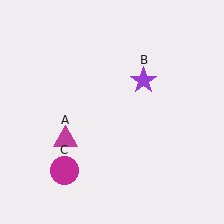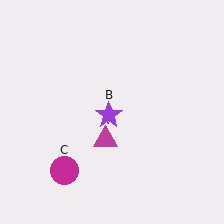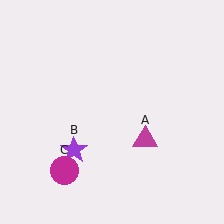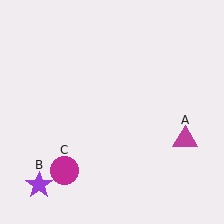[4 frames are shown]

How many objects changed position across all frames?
2 objects changed position: magenta triangle (object A), purple star (object B).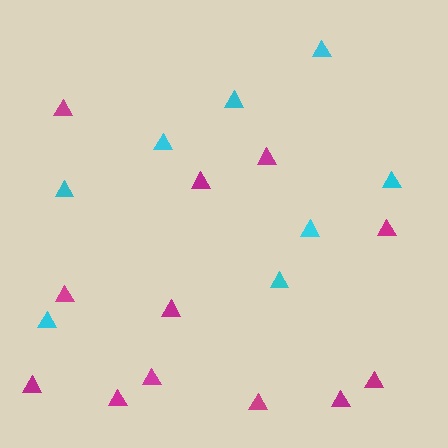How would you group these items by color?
There are 2 groups: one group of magenta triangles (12) and one group of cyan triangles (8).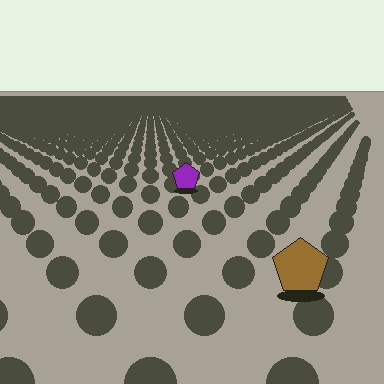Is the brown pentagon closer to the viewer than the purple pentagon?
Yes. The brown pentagon is closer — you can tell from the texture gradient: the ground texture is coarser near it.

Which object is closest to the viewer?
The brown pentagon is closest. The texture marks near it are larger and more spread out.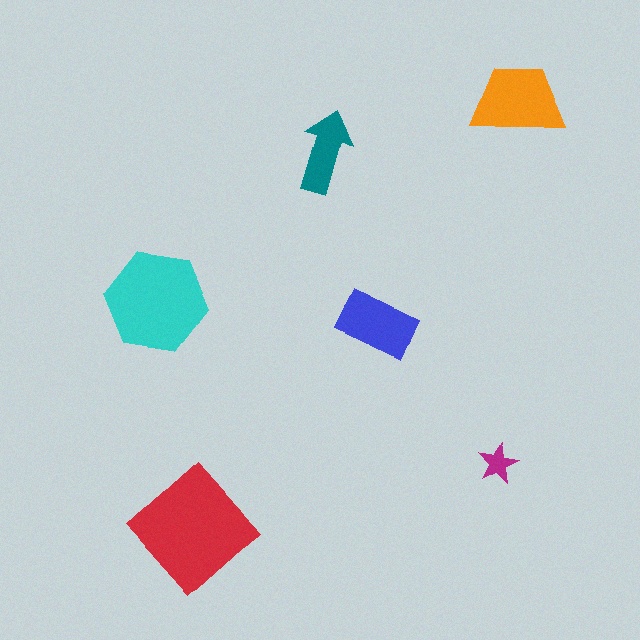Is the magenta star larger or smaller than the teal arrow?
Smaller.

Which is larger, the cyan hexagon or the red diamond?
The red diamond.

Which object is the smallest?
The magenta star.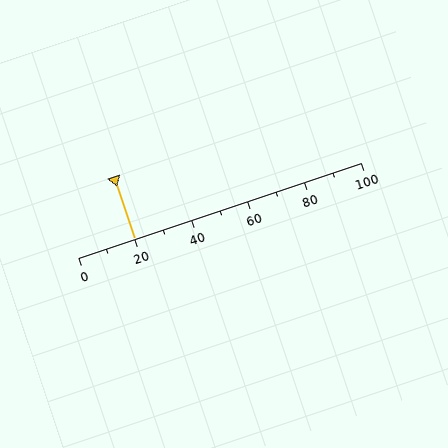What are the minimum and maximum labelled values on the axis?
The axis runs from 0 to 100.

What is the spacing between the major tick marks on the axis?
The major ticks are spaced 20 apart.